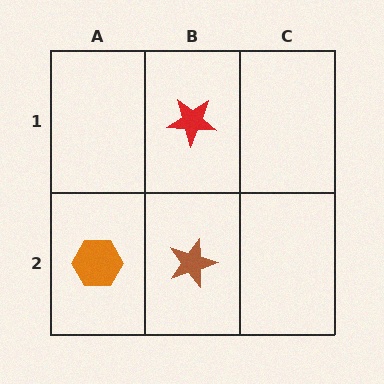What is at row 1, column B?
A red star.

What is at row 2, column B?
A brown star.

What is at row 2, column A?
An orange hexagon.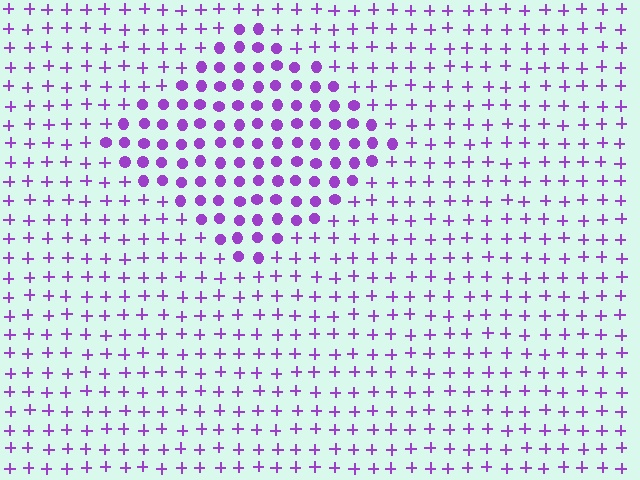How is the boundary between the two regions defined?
The boundary is defined by a change in element shape: circles inside vs. plus signs outside. All elements share the same color and spacing.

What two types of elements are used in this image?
The image uses circles inside the diamond region and plus signs outside it.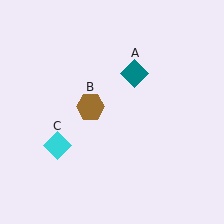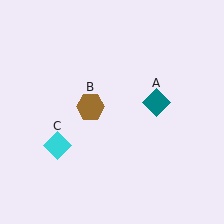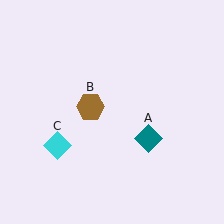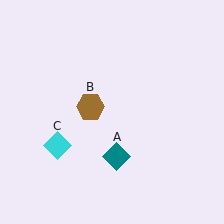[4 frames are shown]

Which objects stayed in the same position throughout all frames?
Brown hexagon (object B) and cyan diamond (object C) remained stationary.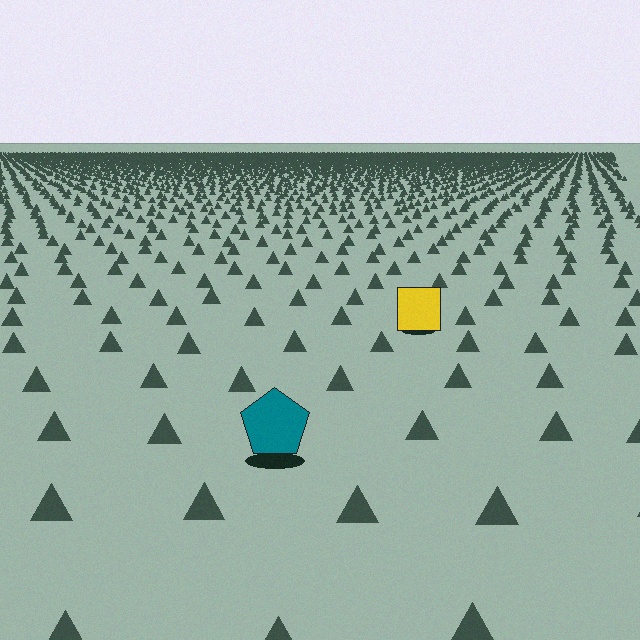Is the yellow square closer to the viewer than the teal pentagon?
No. The teal pentagon is closer — you can tell from the texture gradient: the ground texture is coarser near it.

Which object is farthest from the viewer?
The yellow square is farthest from the viewer. It appears smaller and the ground texture around it is denser.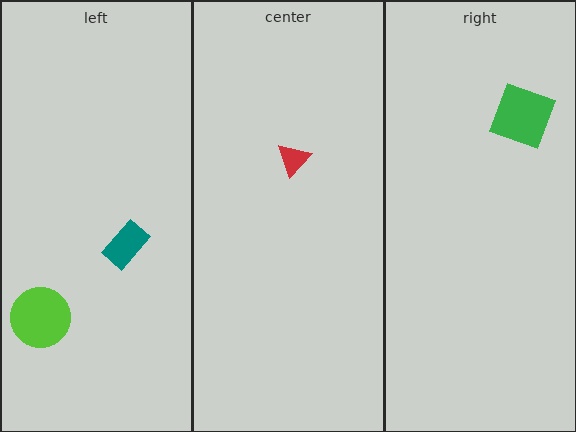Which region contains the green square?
The right region.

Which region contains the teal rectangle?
The left region.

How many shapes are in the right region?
1.